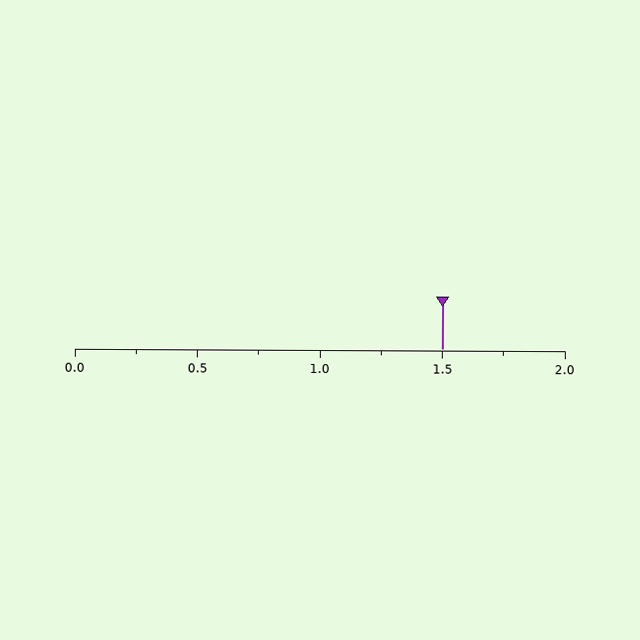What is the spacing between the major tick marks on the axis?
The major ticks are spaced 0.5 apart.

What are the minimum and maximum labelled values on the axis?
The axis runs from 0.0 to 2.0.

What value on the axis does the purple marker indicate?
The marker indicates approximately 1.5.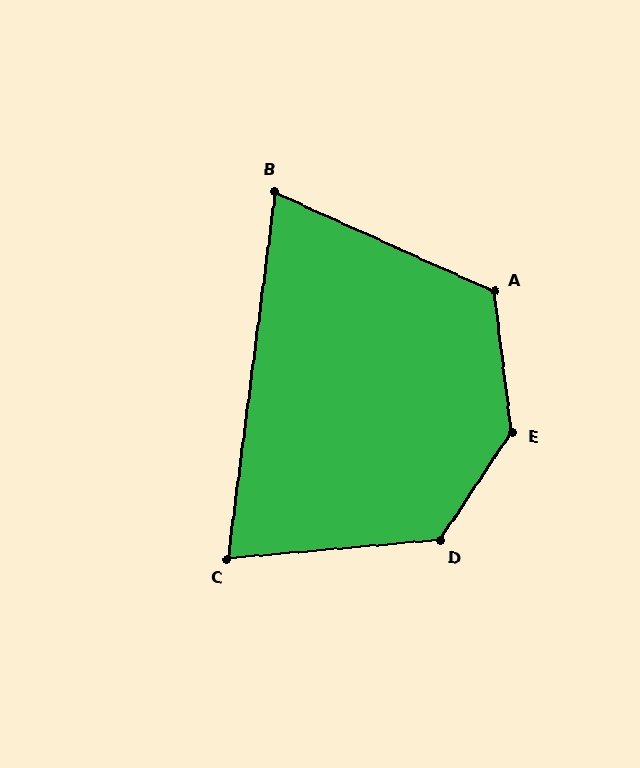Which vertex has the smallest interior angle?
B, at approximately 73 degrees.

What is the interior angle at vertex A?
Approximately 121 degrees (obtuse).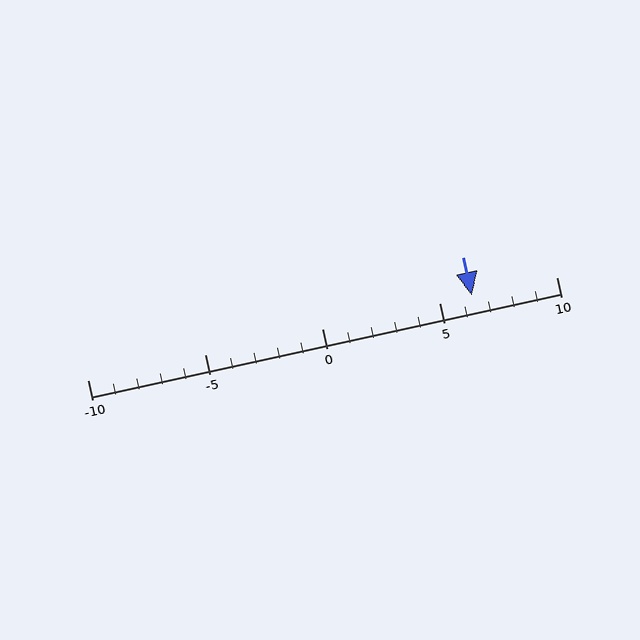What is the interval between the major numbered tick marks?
The major tick marks are spaced 5 units apart.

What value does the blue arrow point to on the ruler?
The blue arrow points to approximately 6.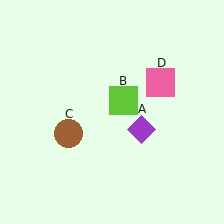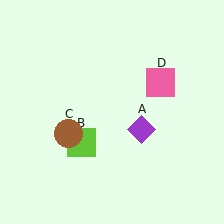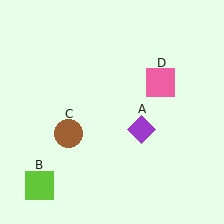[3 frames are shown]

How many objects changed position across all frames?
1 object changed position: lime square (object B).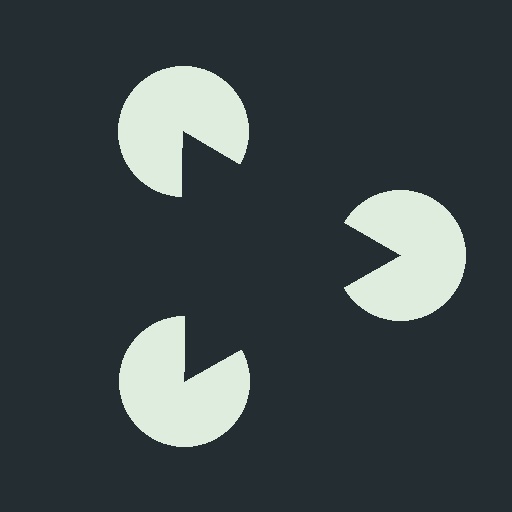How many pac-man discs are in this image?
There are 3 — one at each vertex of the illusory triangle.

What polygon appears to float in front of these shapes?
An illusory triangle — its edges are inferred from the aligned wedge cuts in the pac-man discs, not physically drawn.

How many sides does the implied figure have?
3 sides.